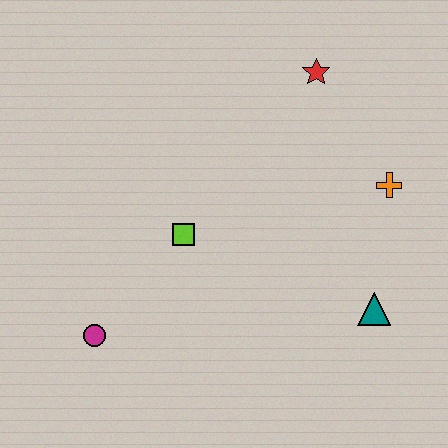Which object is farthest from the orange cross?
The magenta circle is farthest from the orange cross.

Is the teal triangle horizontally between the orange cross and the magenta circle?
Yes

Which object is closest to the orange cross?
The teal triangle is closest to the orange cross.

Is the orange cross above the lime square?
Yes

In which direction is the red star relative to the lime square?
The red star is above the lime square.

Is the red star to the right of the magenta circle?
Yes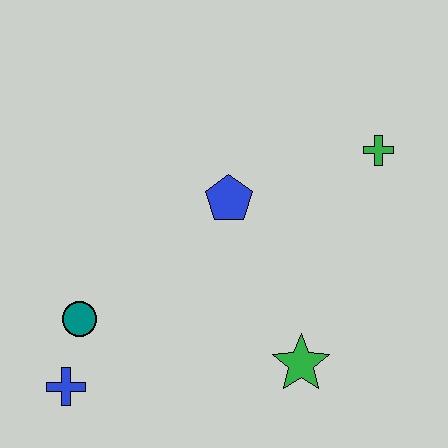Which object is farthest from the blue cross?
The green cross is farthest from the blue cross.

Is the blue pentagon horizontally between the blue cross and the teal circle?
No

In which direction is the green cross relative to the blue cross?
The green cross is to the right of the blue cross.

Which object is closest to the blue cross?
The teal circle is closest to the blue cross.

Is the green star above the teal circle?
No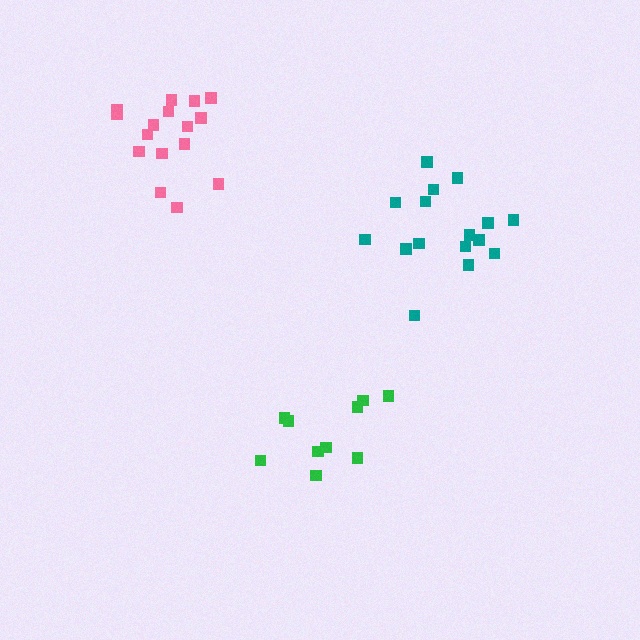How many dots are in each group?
Group 1: 16 dots, Group 2: 16 dots, Group 3: 10 dots (42 total).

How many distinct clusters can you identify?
There are 3 distinct clusters.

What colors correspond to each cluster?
The clusters are colored: teal, pink, green.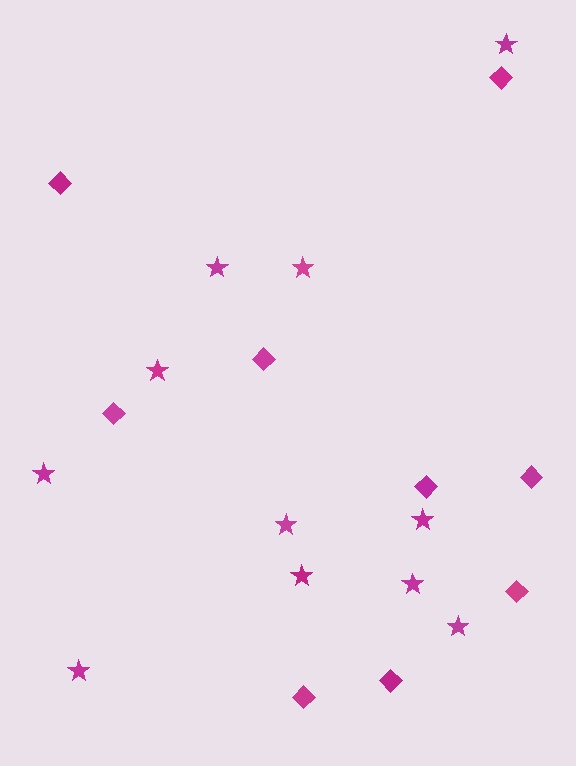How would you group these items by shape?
There are 2 groups: one group of stars (11) and one group of diamonds (9).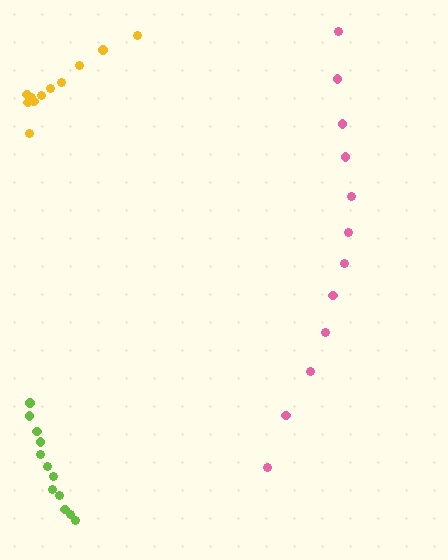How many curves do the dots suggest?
There are 3 distinct paths.